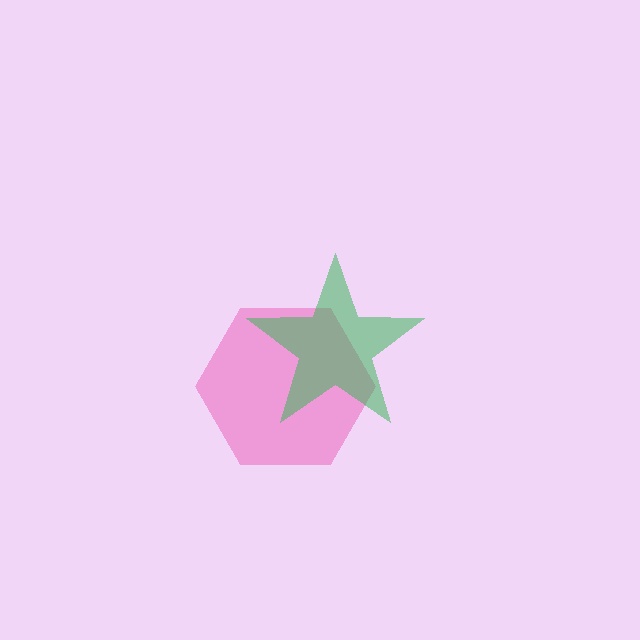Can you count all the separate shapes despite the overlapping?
Yes, there are 2 separate shapes.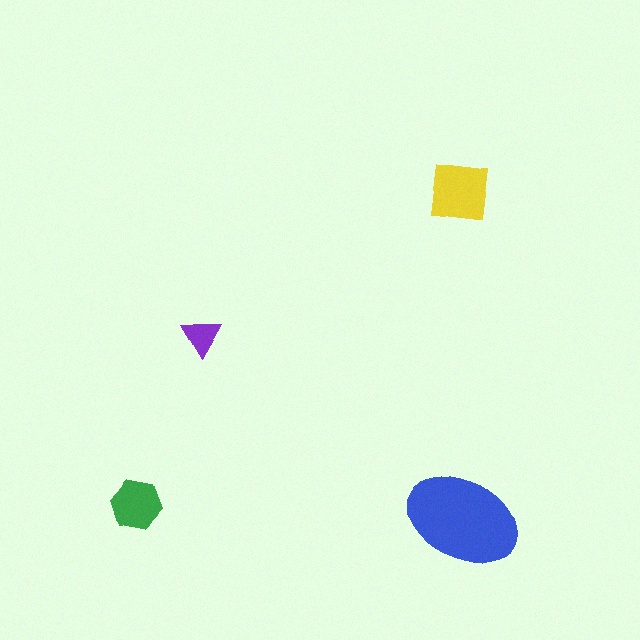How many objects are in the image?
There are 4 objects in the image.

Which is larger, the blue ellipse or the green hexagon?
The blue ellipse.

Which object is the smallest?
The purple triangle.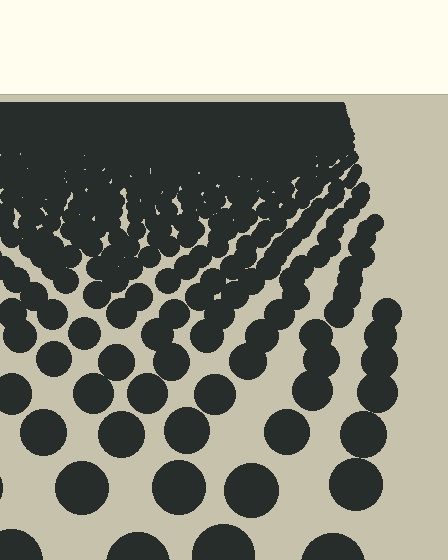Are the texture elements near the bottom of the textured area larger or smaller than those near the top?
Larger. Near the bottom, elements are closer to the viewer and appear at a bigger on-screen size.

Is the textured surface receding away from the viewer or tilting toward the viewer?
The surface is receding away from the viewer. Texture elements get smaller and denser toward the top.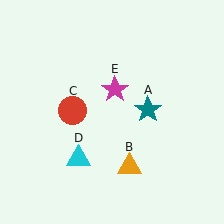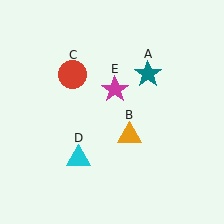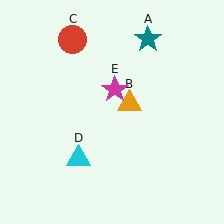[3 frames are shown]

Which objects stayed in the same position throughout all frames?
Cyan triangle (object D) and magenta star (object E) remained stationary.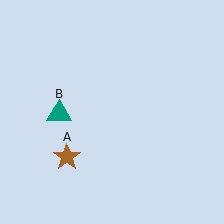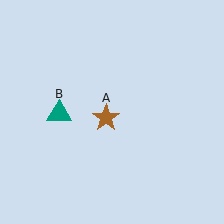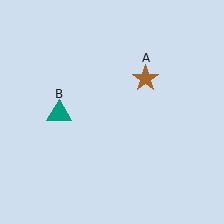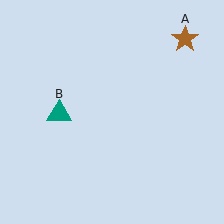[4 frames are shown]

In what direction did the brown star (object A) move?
The brown star (object A) moved up and to the right.